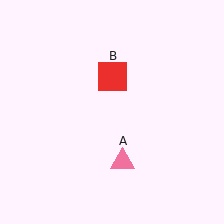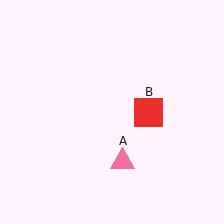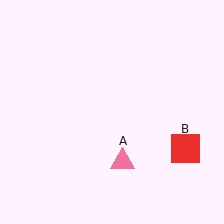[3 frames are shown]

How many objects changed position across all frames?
1 object changed position: red square (object B).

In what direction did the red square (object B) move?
The red square (object B) moved down and to the right.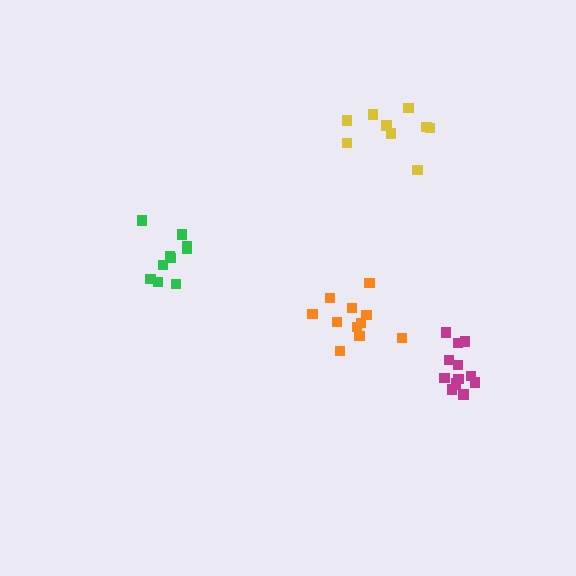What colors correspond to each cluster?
The clusters are colored: green, orange, yellow, magenta.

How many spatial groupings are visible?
There are 4 spatial groupings.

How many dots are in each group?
Group 1: 10 dots, Group 2: 11 dots, Group 3: 9 dots, Group 4: 13 dots (43 total).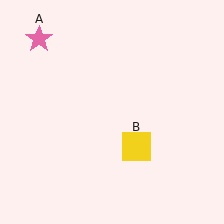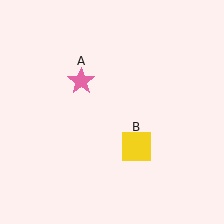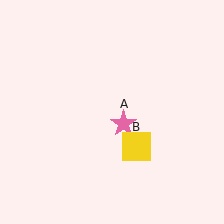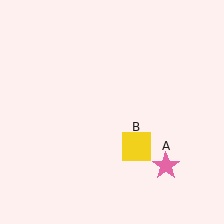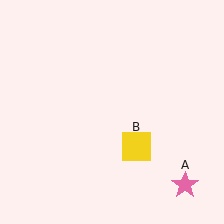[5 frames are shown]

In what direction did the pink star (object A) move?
The pink star (object A) moved down and to the right.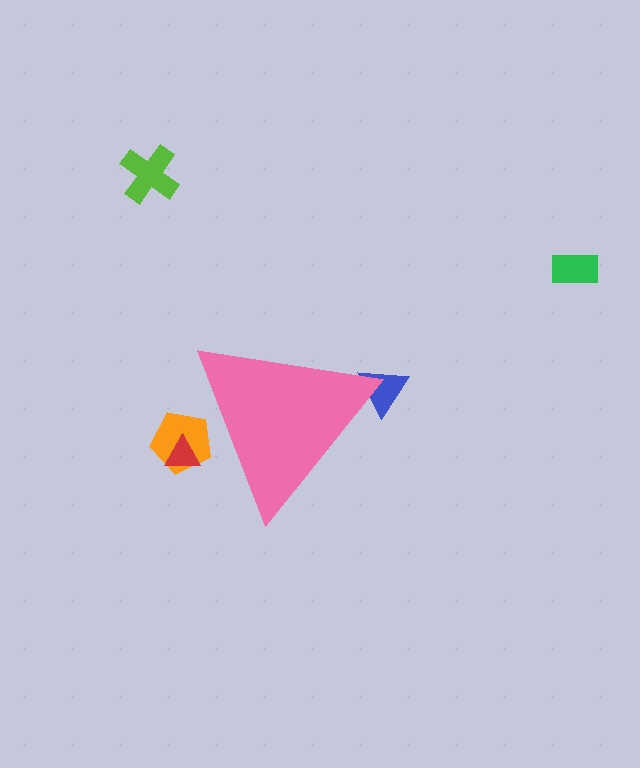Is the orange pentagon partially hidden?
Yes, the orange pentagon is partially hidden behind the pink triangle.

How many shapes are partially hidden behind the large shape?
3 shapes are partially hidden.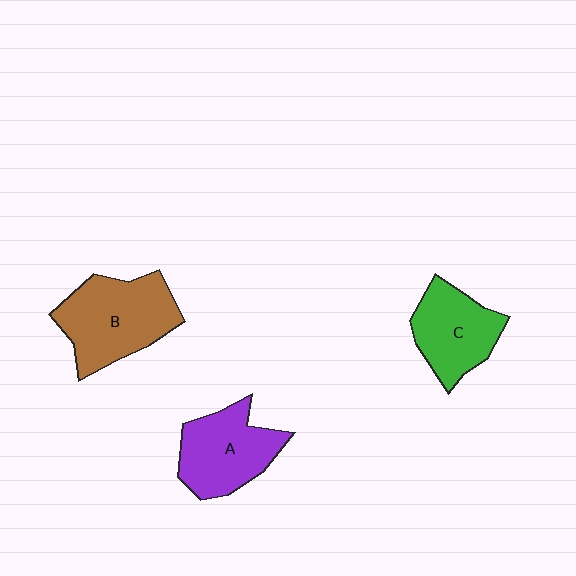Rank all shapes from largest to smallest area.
From largest to smallest: B (brown), A (purple), C (green).